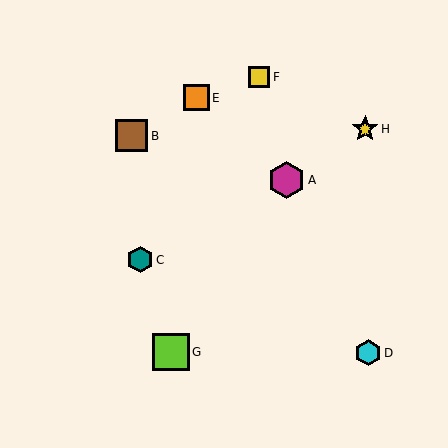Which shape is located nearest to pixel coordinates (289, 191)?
The magenta hexagon (labeled A) at (287, 180) is nearest to that location.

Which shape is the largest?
The magenta hexagon (labeled A) is the largest.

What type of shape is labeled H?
Shape H is a yellow star.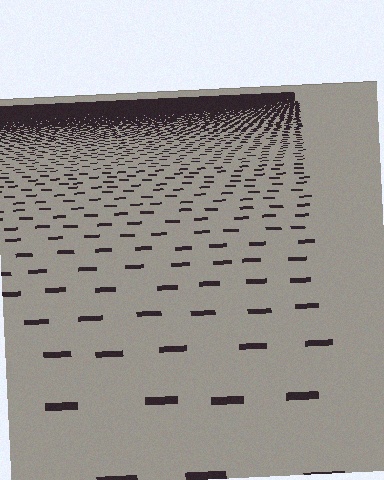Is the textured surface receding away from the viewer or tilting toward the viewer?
The surface is receding away from the viewer. Texture elements get smaller and denser toward the top.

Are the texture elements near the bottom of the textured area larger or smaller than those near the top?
Larger. Near the bottom, elements are closer to the viewer and appear at a bigger on-screen size.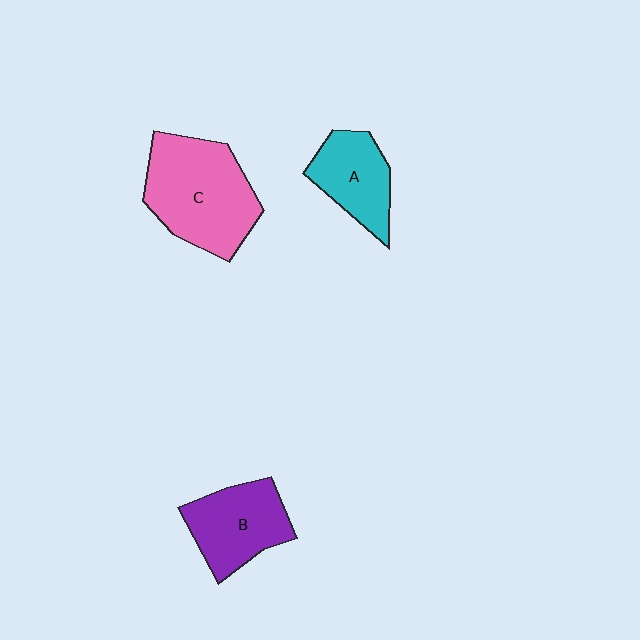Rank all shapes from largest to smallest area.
From largest to smallest: C (pink), B (purple), A (cyan).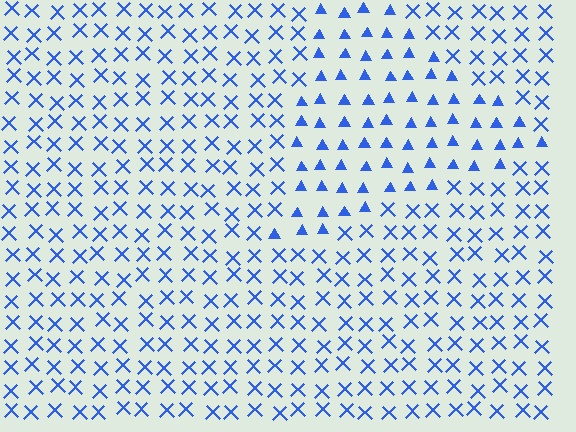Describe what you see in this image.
The image is filled with small blue elements arranged in a uniform grid. A triangle-shaped region contains triangles, while the surrounding area contains X marks. The boundary is defined purely by the change in element shape.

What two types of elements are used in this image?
The image uses triangles inside the triangle region and X marks outside it.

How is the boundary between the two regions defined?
The boundary is defined by a change in element shape: triangles inside vs. X marks outside. All elements share the same color and spacing.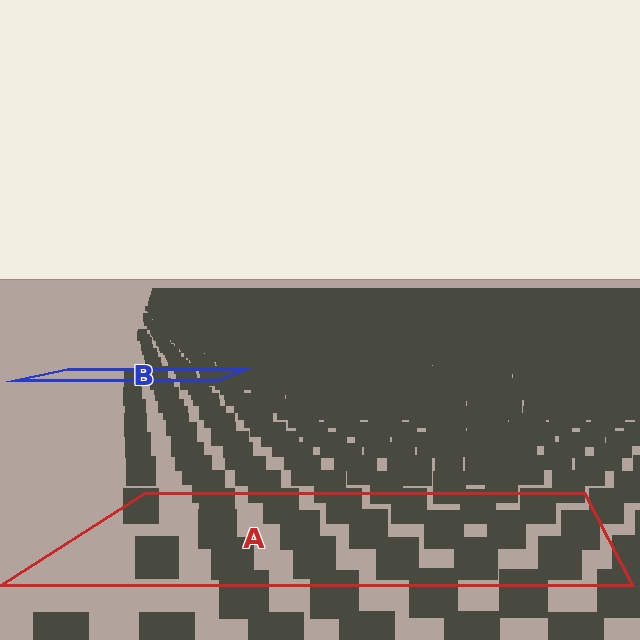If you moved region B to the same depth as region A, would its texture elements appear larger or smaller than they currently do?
They would appear larger. At a closer depth, the same texture elements are projected at a bigger on-screen size.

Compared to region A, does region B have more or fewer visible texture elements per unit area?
Region B has more texture elements per unit area — they are packed more densely because it is farther away.